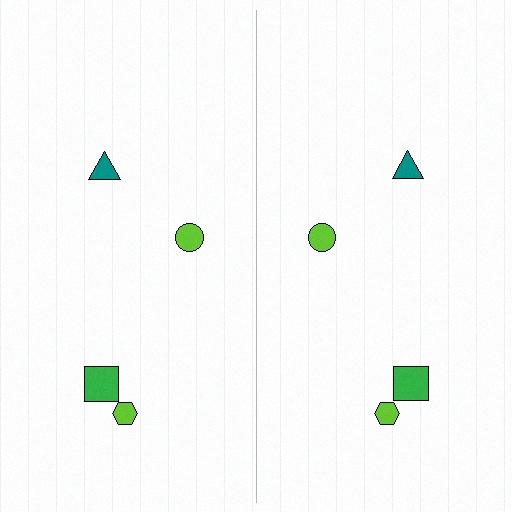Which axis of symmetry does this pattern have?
The pattern has a vertical axis of symmetry running through the center of the image.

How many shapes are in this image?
There are 8 shapes in this image.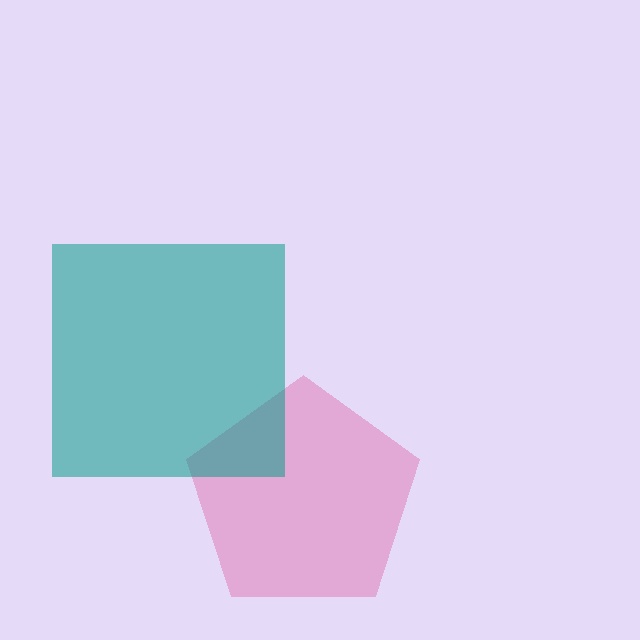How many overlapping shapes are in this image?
There are 2 overlapping shapes in the image.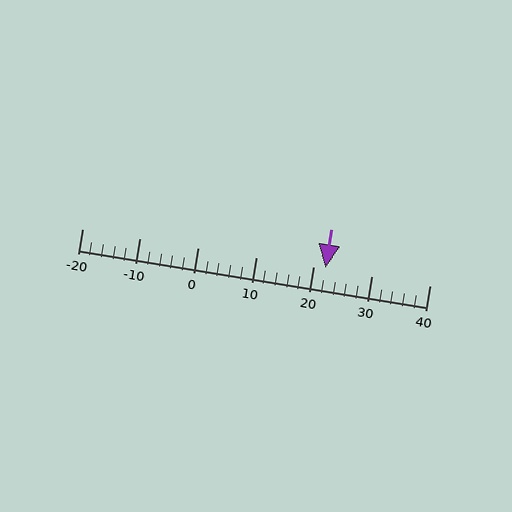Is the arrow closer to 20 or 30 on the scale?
The arrow is closer to 20.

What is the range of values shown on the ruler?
The ruler shows values from -20 to 40.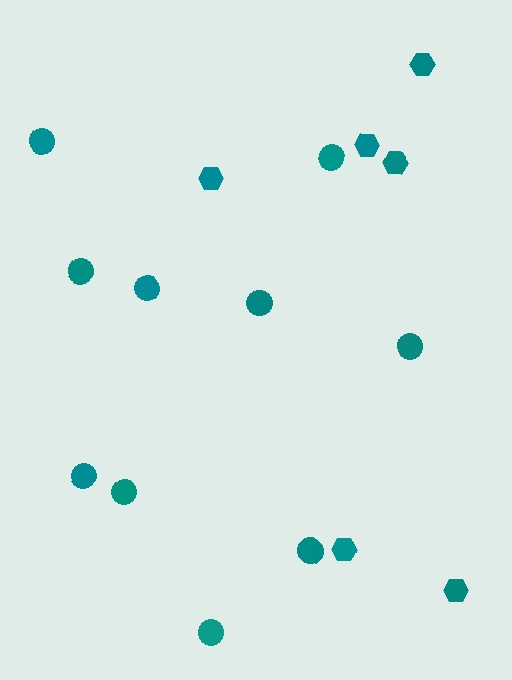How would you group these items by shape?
There are 2 groups: one group of circles (10) and one group of hexagons (6).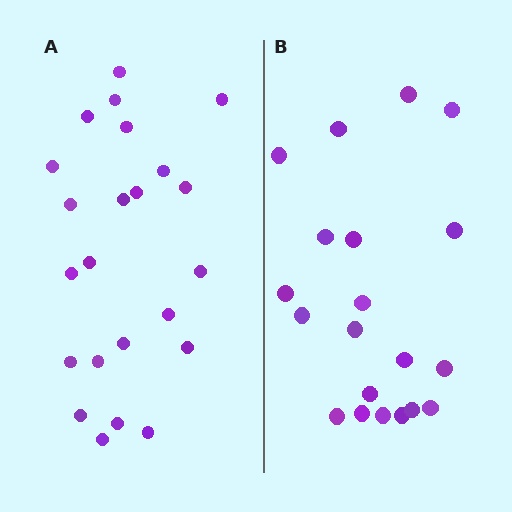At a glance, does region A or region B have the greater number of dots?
Region A (the left region) has more dots.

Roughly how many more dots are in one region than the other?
Region A has just a few more — roughly 2 or 3 more dots than region B.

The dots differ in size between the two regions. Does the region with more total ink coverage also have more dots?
No. Region B has more total ink coverage because its dots are larger, but region A actually contains more individual dots. Total area can be misleading — the number of items is what matters here.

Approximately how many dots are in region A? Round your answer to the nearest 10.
About 20 dots. (The exact count is 23, which rounds to 20.)